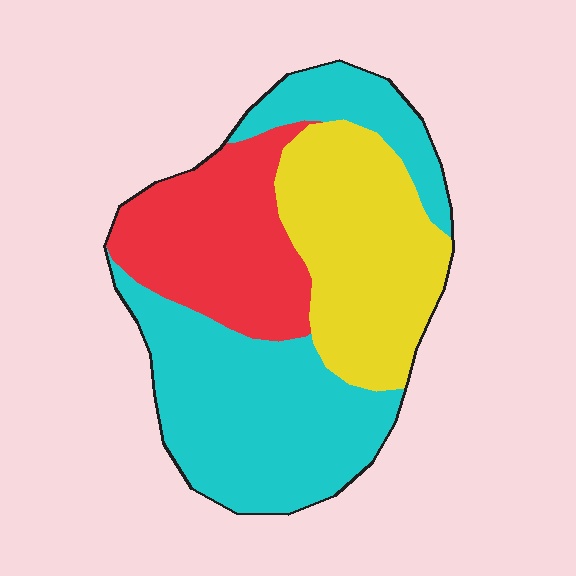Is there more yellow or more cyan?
Cyan.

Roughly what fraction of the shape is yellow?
Yellow covers about 30% of the shape.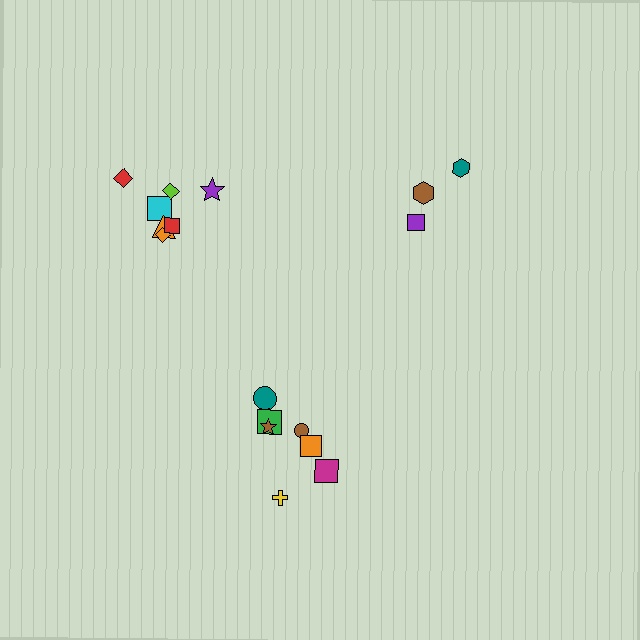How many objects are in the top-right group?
There are 3 objects.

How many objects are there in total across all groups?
There are 17 objects.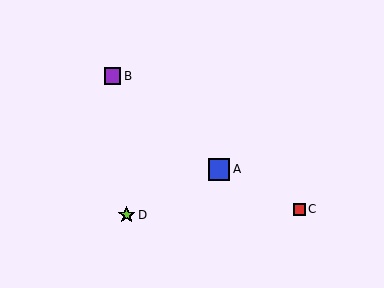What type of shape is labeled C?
Shape C is a red square.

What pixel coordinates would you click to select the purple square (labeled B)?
Click at (113, 76) to select the purple square B.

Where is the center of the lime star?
The center of the lime star is at (127, 215).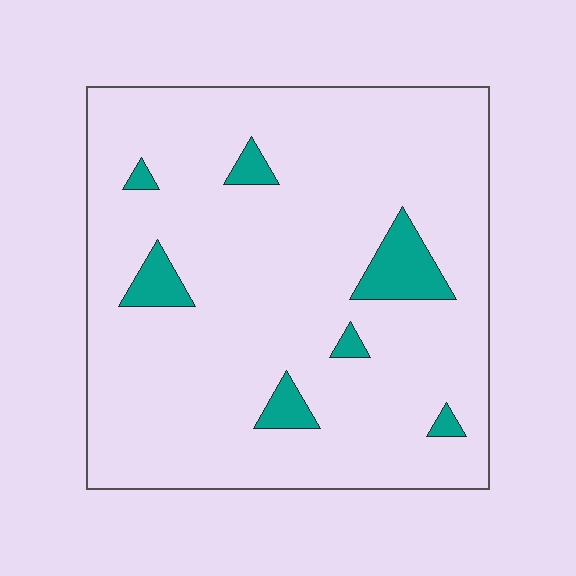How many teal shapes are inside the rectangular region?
7.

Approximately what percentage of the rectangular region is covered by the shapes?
Approximately 10%.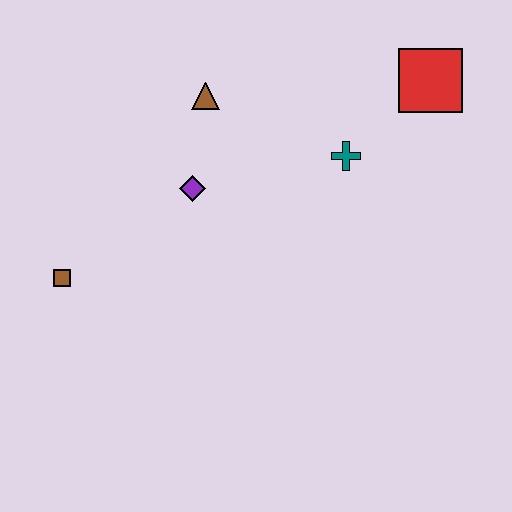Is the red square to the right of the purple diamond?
Yes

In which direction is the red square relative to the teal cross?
The red square is to the right of the teal cross.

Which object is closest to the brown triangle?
The purple diamond is closest to the brown triangle.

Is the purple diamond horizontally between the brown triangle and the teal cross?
No